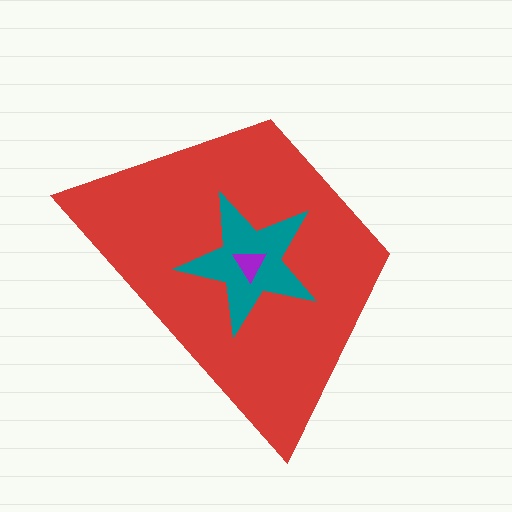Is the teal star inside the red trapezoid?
Yes.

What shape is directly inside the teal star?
The purple triangle.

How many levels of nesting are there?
3.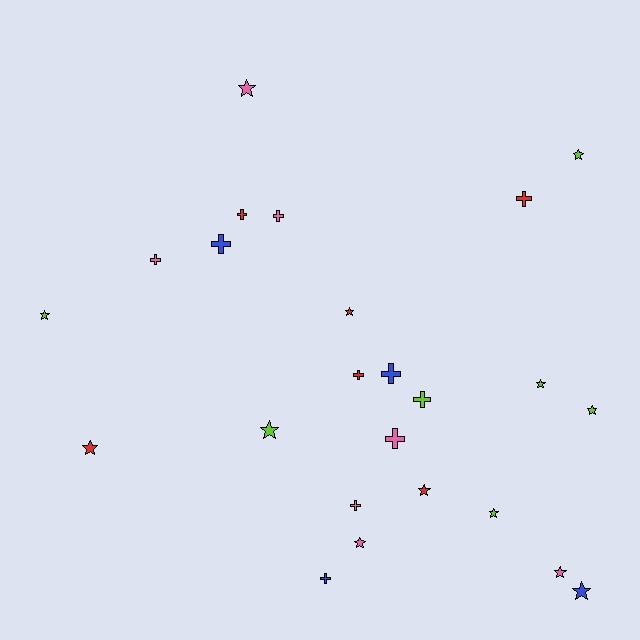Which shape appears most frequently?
Star, with 13 objects.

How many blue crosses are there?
There are 3 blue crosses.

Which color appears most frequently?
Lime, with 7 objects.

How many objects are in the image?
There are 24 objects.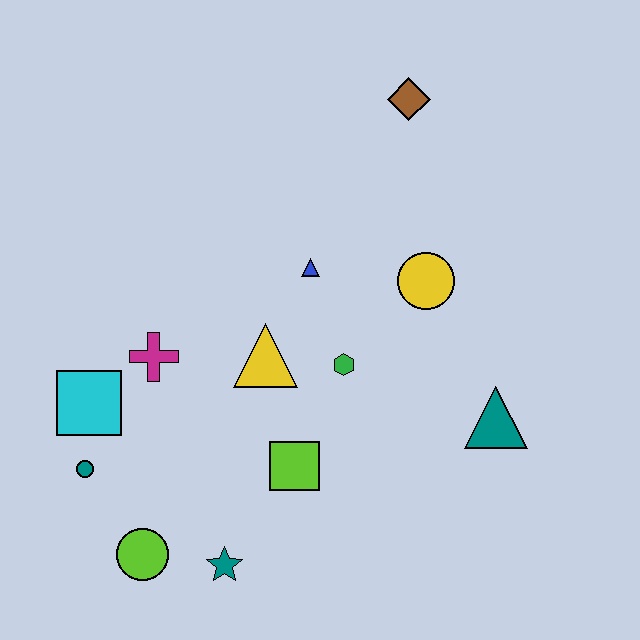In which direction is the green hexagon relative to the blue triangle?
The green hexagon is below the blue triangle.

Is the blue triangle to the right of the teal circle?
Yes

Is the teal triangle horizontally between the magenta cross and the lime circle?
No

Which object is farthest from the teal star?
The brown diamond is farthest from the teal star.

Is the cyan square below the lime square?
No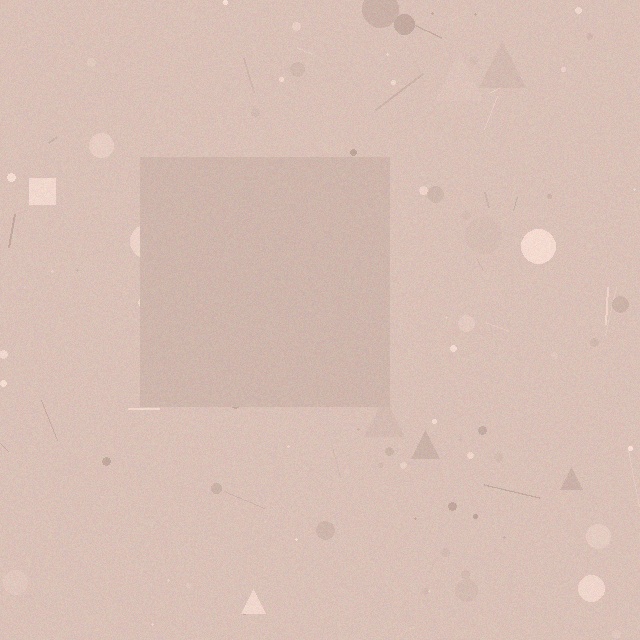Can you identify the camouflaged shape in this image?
The camouflaged shape is a square.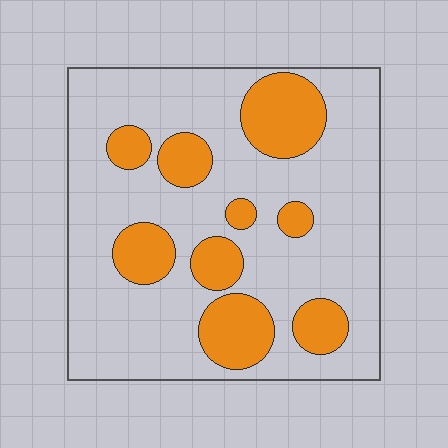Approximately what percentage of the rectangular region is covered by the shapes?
Approximately 25%.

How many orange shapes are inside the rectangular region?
9.